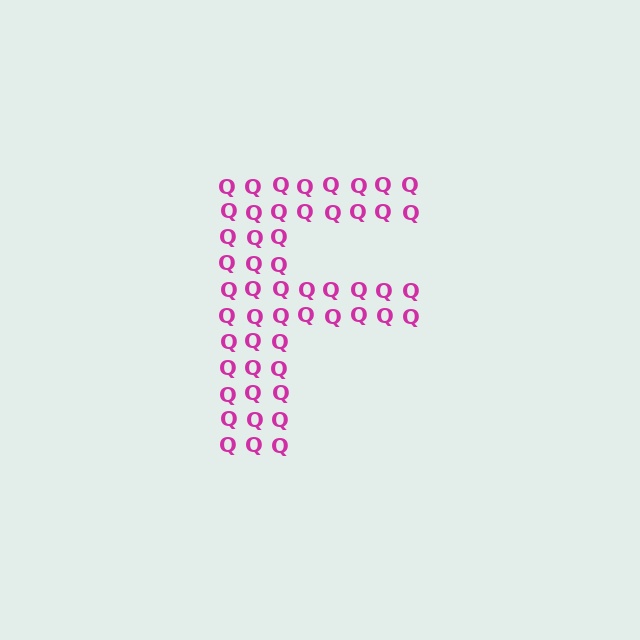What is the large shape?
The large shape is the letter F.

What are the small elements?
The small elements are letter Q's.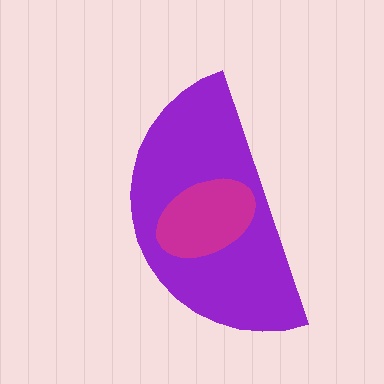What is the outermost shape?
The purple semicircle.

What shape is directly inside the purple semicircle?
The magenta ellipse.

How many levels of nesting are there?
2.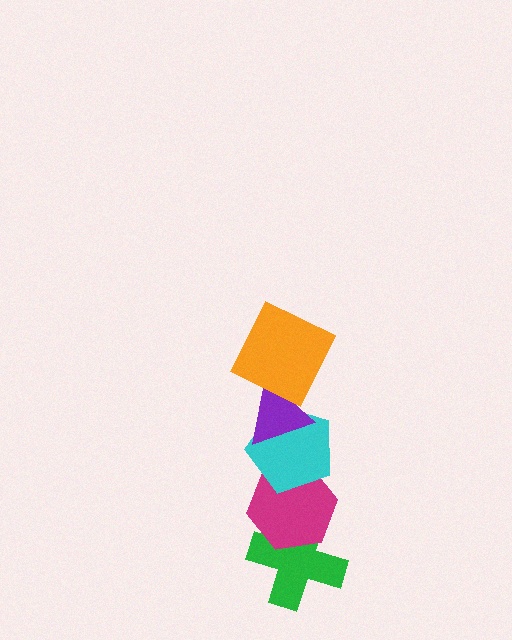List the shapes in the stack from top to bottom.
From top to bottom: the orange square, the purple triangle, the cyan pentagon, the magenta hexagon, the green cross.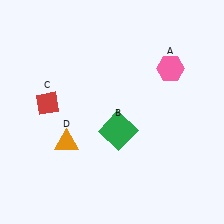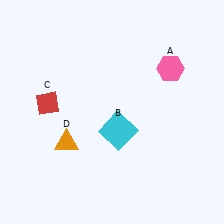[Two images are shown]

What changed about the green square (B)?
In Image 1, B is green. In Image 2, it changed to cyan.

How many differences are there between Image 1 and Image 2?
There is 1 difference between the two images.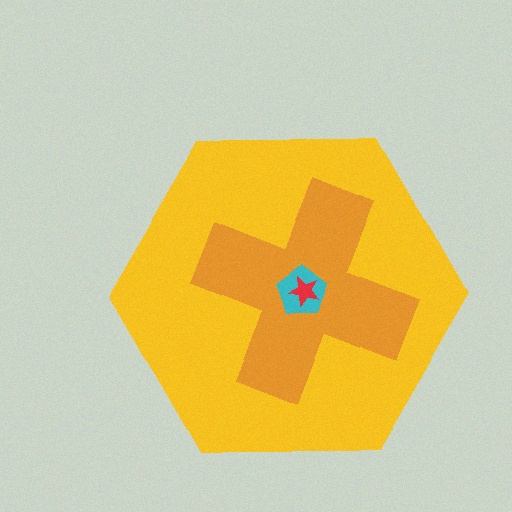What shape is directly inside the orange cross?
The cyan pentagon.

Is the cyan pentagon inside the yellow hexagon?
Yes.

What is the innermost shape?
The red star.